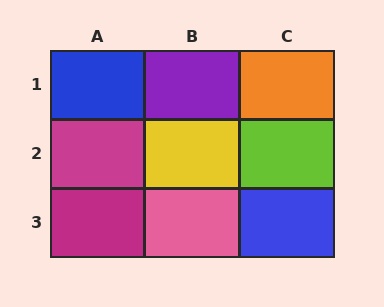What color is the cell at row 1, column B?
Purple.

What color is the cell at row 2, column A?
Magenta.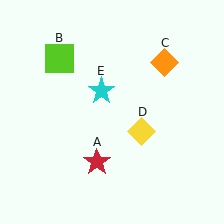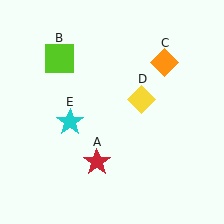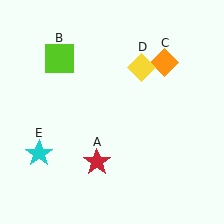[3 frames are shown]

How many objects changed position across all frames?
2 objects changed position: yellow diamond (object D), cyan star (object E).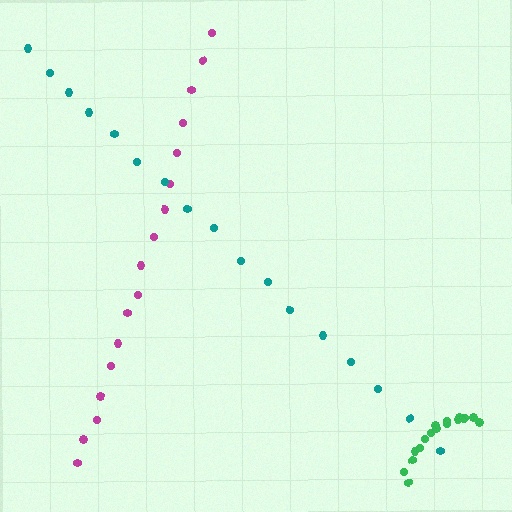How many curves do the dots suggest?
There are 3 distinct paths.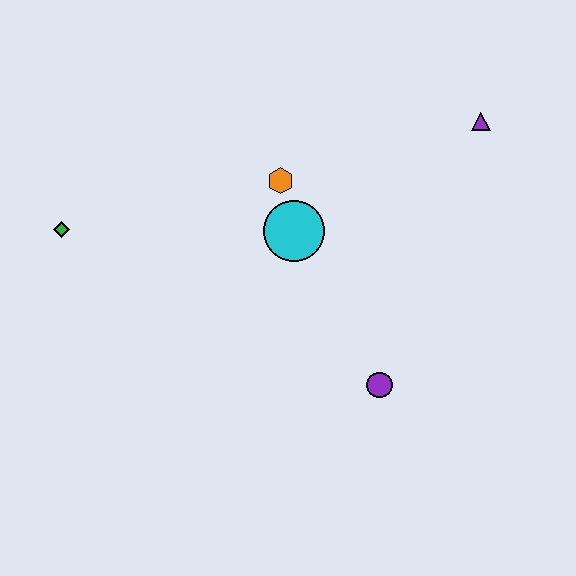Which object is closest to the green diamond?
The orange hexagon is closest to the green diamond.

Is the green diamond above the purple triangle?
No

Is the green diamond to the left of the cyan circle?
Yes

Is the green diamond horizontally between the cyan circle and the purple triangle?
No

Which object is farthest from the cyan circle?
The green diamond is farthest from the cyan circle.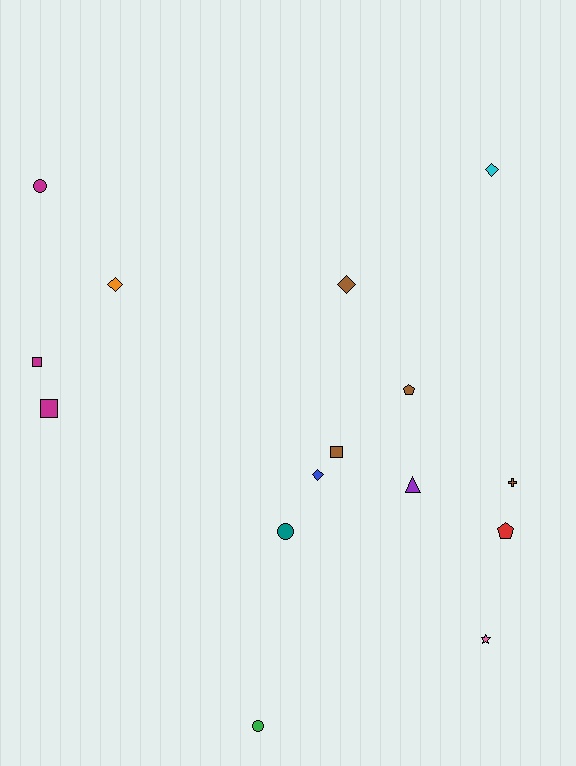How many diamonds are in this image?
There are 4 diamonds.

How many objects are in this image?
There are 15 objects.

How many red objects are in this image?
There is 1 red object.